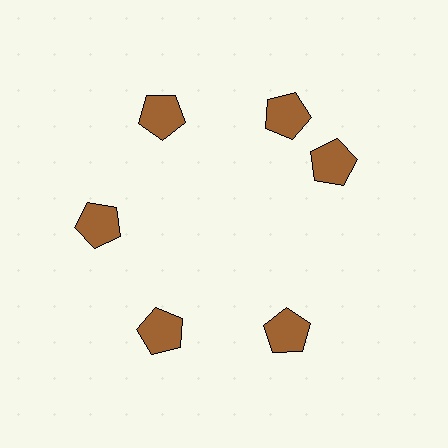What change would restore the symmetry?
The symmetry would be restored by rotating it back into even spacing with its neighbors so that all 6 pentagons sit at equal angles and equal distance from the center.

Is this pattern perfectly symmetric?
No. The 6 brown pentagons are arranged in a ring, but one element near the 3 o'clock position is rotated out of alignment along the ring, breaking the 6-fold rotational symmetry.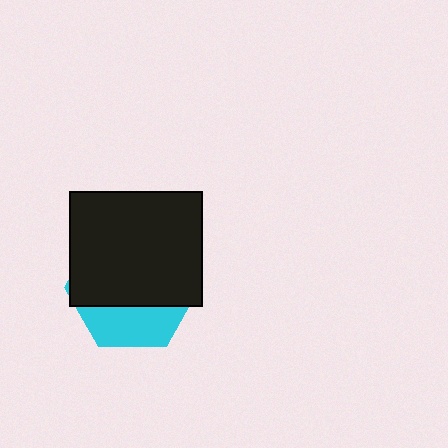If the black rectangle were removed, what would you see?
You would see the complete cyan hexagon.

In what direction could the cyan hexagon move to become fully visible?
The cyan hexagon could move down. That would shift it out from behind the black rectangle entirely.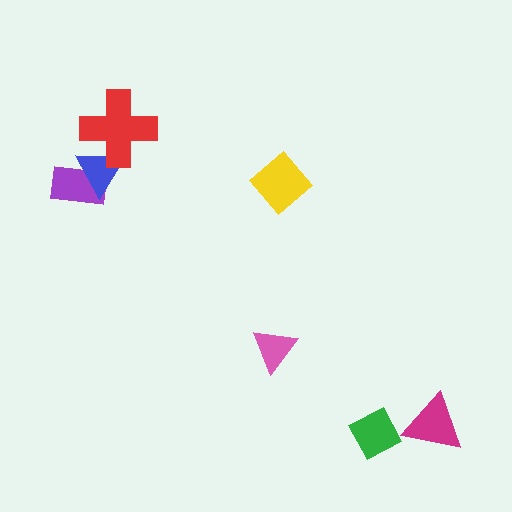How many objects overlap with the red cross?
1 object overlaps with the red cross.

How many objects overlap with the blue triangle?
2 objects overlap with the blue triangle.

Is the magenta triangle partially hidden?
No, no other shape covers it.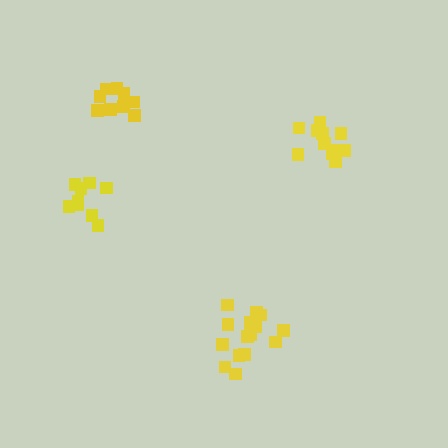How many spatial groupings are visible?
There are 4 spatial groupings.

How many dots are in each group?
Group 1: 9 dots, Group 2: 15 dots, Group 3: 9 dots, Group 4: 11 dots (44 total).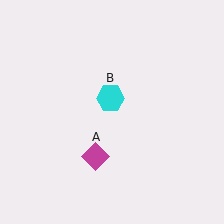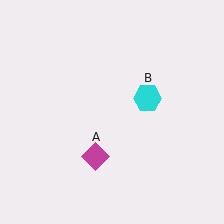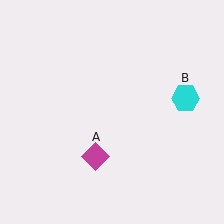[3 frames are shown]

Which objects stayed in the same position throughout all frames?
Magenta diamond (object A) remained stationary.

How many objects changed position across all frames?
1 object changed position: cyan hexagon (object B).